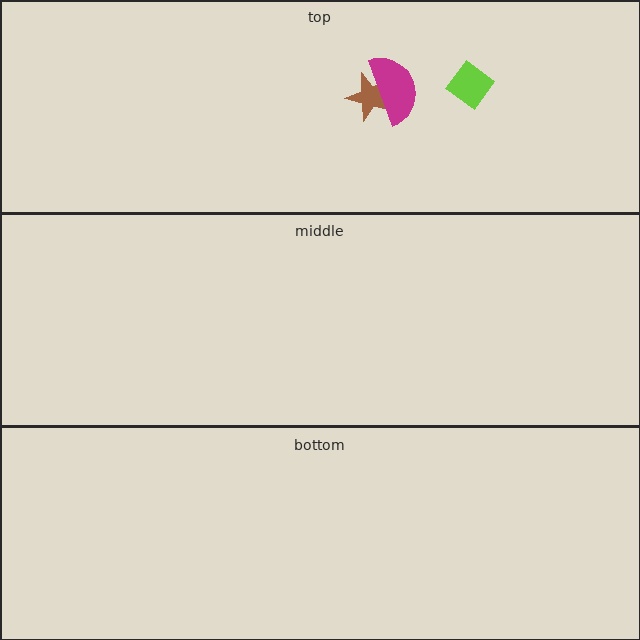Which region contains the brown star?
The top region.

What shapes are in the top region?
The lime diamond, the brown star, the magenta semicircle.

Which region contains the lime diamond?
The top region.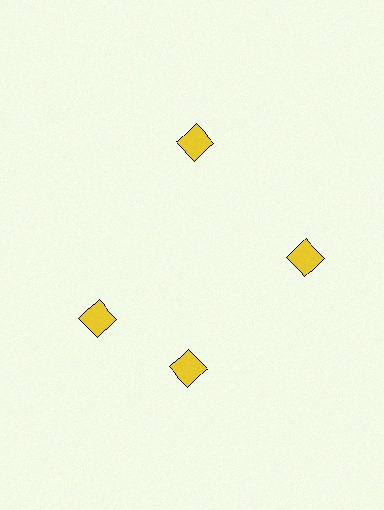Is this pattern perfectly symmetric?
No. The 4 yellow diamonds are arranged in a ring, but one element near the 9 o'clock position is rotated out of alignment along the ring, breaking the 4-fold rotational symmetry.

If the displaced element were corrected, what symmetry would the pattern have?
It would have 4-fold rotational symmetry — the pattern would map onto itself every 90 degrees.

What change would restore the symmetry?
The symmetry would be restored by rotating it back into even spacing with its neighbors so that all 4 diamonds sit at equal angles and equal distance from the center.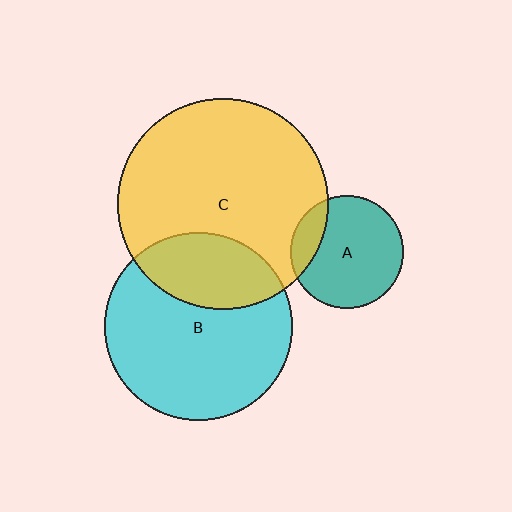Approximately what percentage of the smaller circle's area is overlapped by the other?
Approximately 15%.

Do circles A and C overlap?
Yes.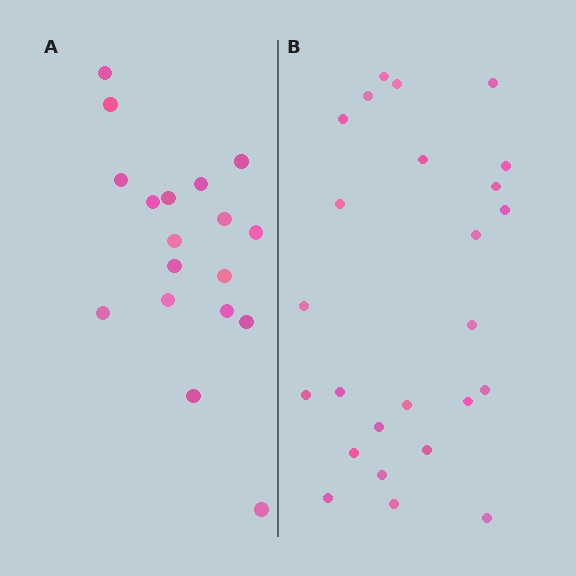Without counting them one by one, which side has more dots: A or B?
Region B (the right region) has more dots.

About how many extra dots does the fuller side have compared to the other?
Region B has roughly 8 or so more dots than region A.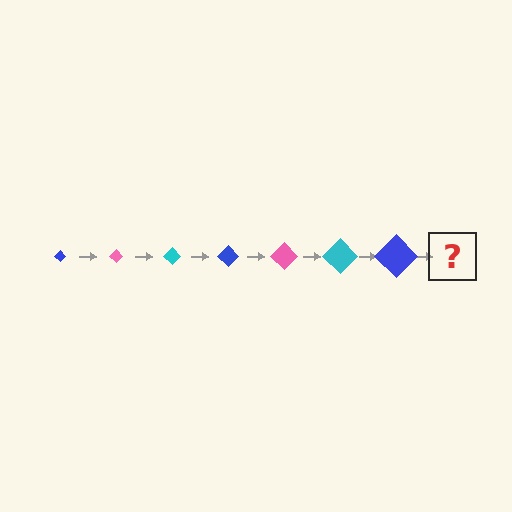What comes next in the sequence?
The next element should be a pink diamond, larger than the previous one.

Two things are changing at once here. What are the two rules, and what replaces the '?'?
The two rules are that the diamond grows larger each step and the color cycles through blue, pink, and cyan. The '?' should be a pink diamond, larger than the previous one.